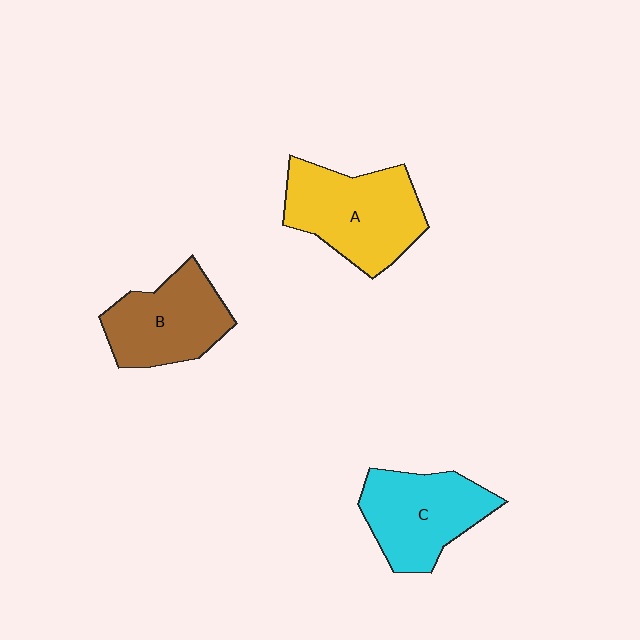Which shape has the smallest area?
Shape B (brown).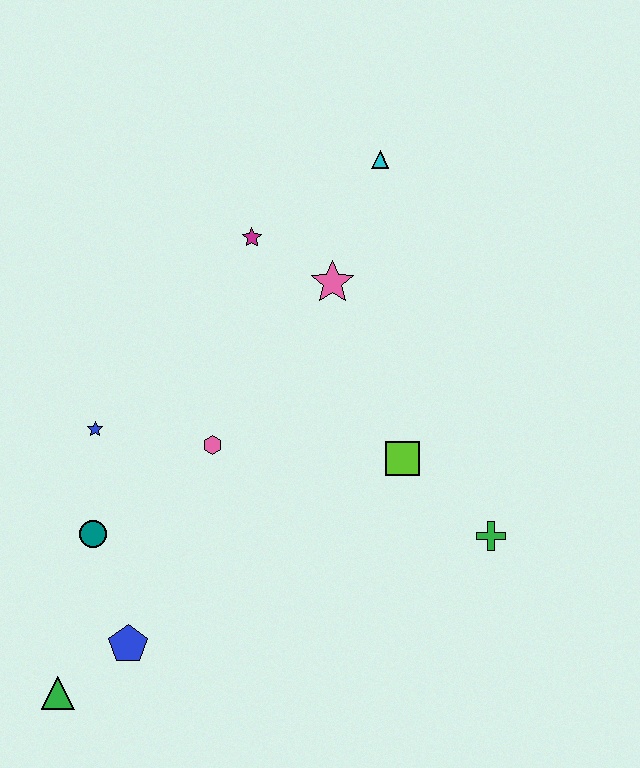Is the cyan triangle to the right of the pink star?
Yes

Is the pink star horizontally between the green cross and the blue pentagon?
Yes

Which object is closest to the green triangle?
The blue pentagon is closest to the green triangle.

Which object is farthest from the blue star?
The green cross is farthest from the blue star.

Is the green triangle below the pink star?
Yes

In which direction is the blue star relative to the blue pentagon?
The blue star is above the blue pentagon.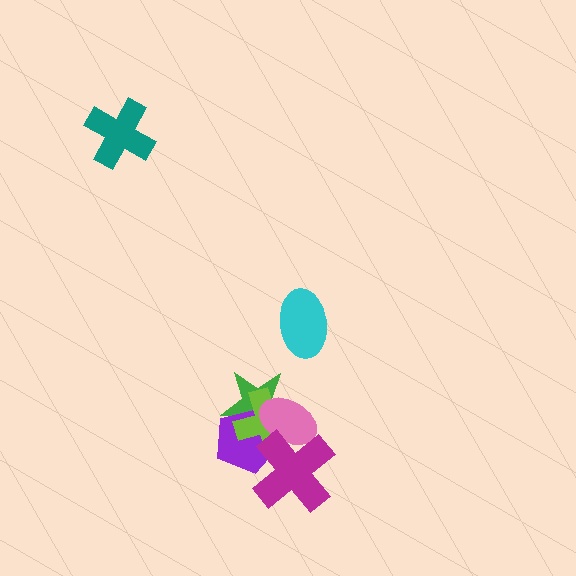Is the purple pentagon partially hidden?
Yes, it is partially covered by another shape.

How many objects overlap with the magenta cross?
3 objects overlap with the magenta cross.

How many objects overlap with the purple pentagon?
4 objects overlap with the purple pentagon.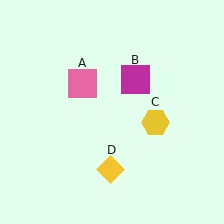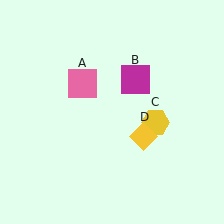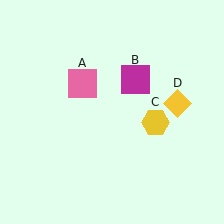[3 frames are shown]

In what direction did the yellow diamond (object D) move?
The yellow diamond (object D) moved up and to the right.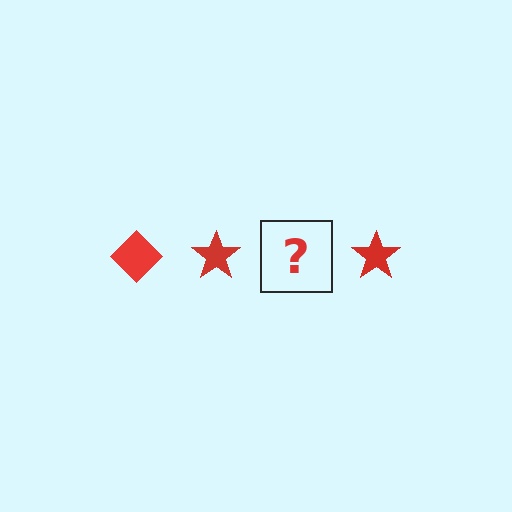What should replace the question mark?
The question mark should be replaced with a red diamond.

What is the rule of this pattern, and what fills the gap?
The rule is that the pattern cycles through diamond, star shapes in red. The gap should be filled with a red diamond.